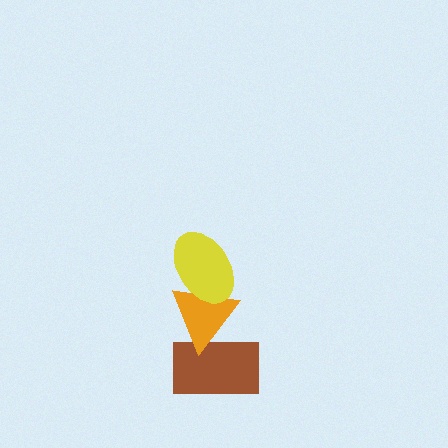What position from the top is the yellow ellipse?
The yellow ellipse is 1st from the top.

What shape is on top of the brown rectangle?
The orange triangle is on top of the brown rectangle.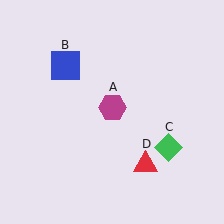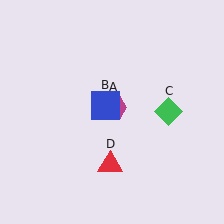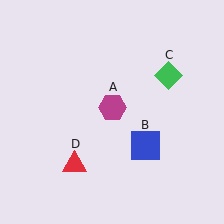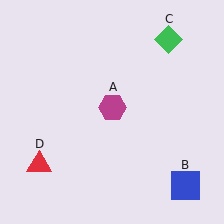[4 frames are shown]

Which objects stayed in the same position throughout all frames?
Magenta hexagon (object A) remained stationary.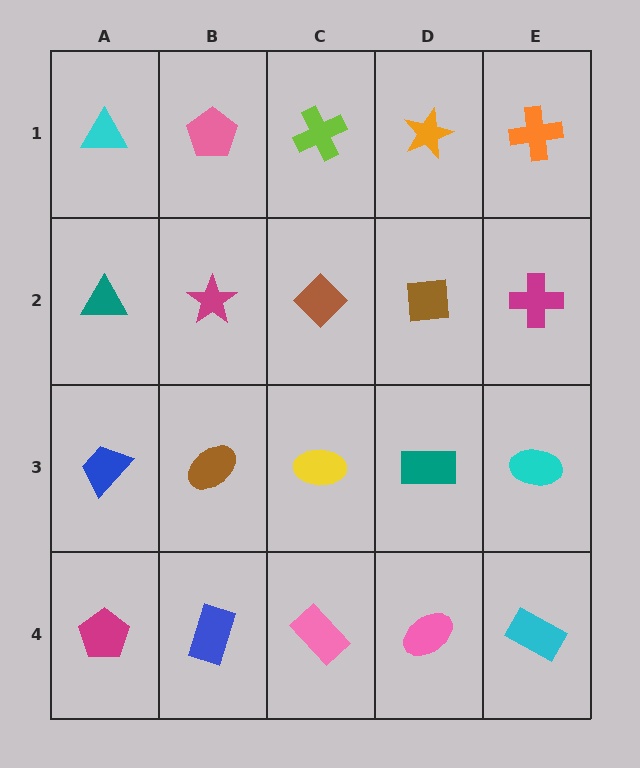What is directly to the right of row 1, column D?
An orange cross.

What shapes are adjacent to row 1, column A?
A teal triangle (row 2, column A), a pink pentagon (row 1, column B).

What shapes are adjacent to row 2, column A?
A cyan triangle (row 1, column A), a blue trapezoid (row 3, column A), a magenta star (row 2, column B).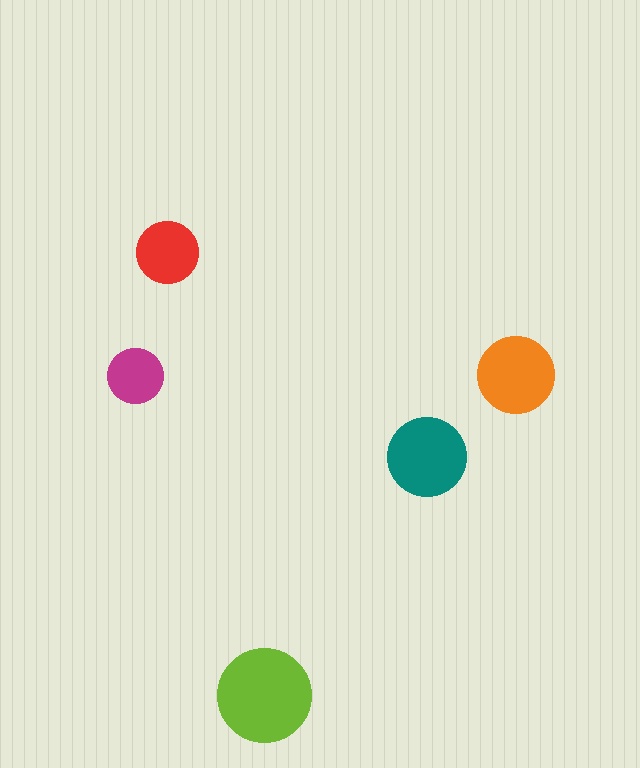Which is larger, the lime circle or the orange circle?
The lime one.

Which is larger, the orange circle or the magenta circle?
The orange one.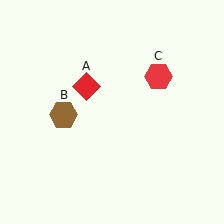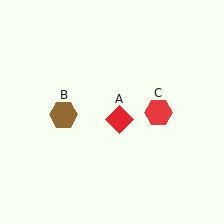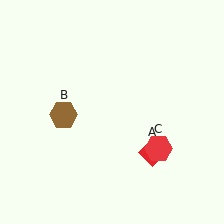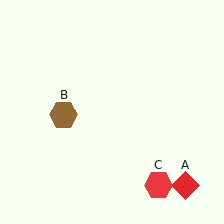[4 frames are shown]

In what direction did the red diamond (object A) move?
The red diamond (object A) moved down and to the right.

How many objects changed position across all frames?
2 objects changed position: red diamond (object A), red hexagon (object C).